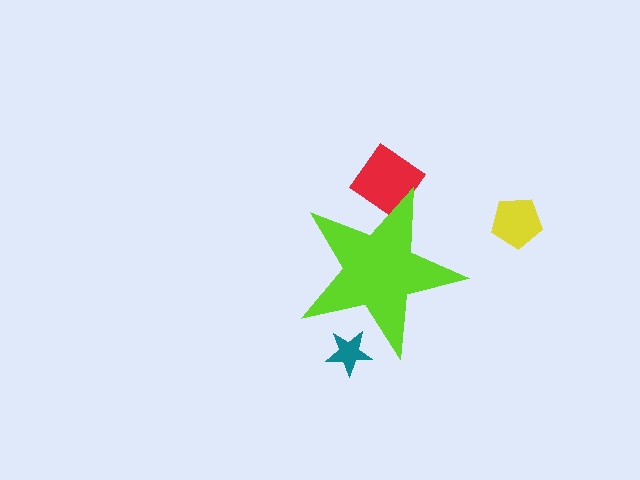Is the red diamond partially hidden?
Yes, the red diamond is partially hidden behind the lime star.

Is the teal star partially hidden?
Yes, the teal star is partially hidden behind the lime star.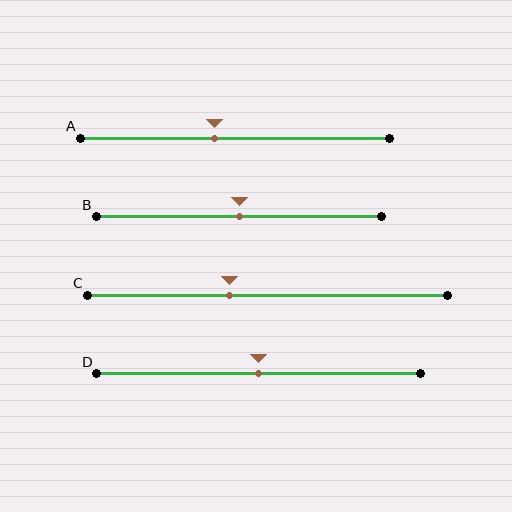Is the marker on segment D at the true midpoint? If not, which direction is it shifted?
Yes, the marker on segment D is at the true midpoint.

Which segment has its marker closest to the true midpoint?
Segment B has its marker closest to the true midpoint.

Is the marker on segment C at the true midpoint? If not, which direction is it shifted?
No, the marker on segment C is shifted to the left by about 11% of the segment length.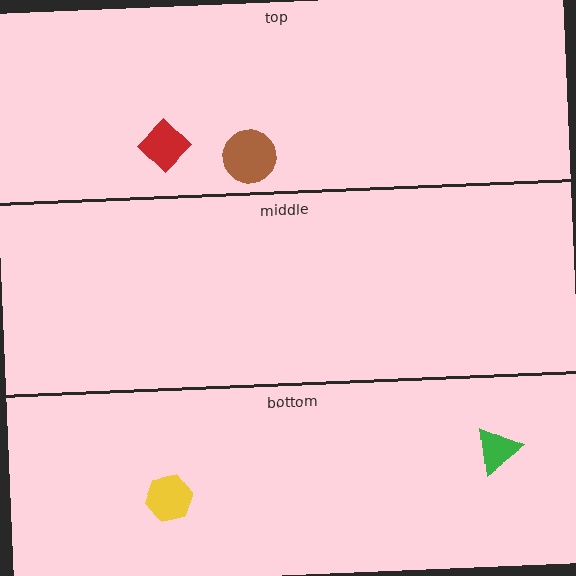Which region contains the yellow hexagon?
The bottom region.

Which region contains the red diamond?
The top region.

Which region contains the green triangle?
The bottom region.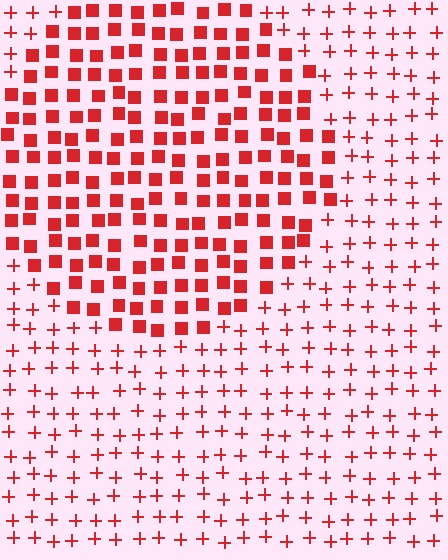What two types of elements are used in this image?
The image uses squares inside the circle region and plus signs outside it.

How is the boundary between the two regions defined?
The boundary is defined by a change in element shape: squares inside vs. plus signs outside. All elements share the same color and spacing.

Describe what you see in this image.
The image is filled with small red elements arranged in a uniform grid. A circle-shaped region contains squares, while the surrounding area contains plus signs. The boundary is defined purely by the change in element shape.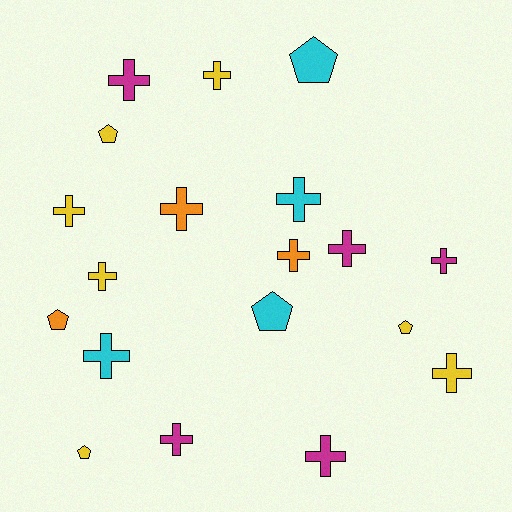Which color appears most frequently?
Yellow, with 7 objects.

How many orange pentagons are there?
There is 1 orange pentagon.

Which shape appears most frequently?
Cross, with 13 objects.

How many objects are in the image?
There are 19 objects.